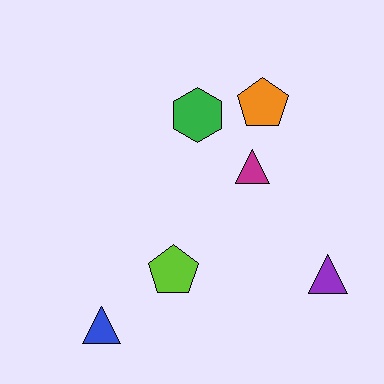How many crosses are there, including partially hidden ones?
There are no crosses.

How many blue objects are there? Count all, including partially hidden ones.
There is 1 blue object.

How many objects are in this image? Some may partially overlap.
There are 6 objects.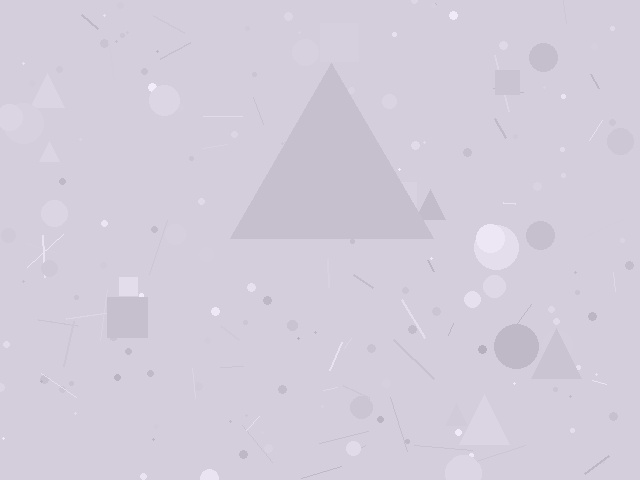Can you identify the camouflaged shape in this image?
The camouflaged shape is a triangle.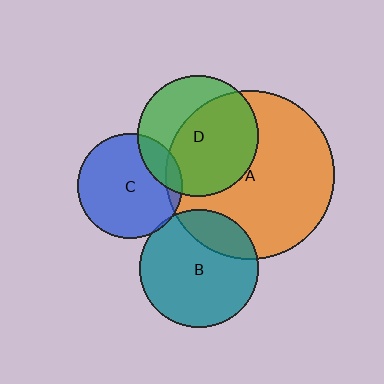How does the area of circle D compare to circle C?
Approximately 1.3 times.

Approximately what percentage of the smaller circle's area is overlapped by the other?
Approximately 10%.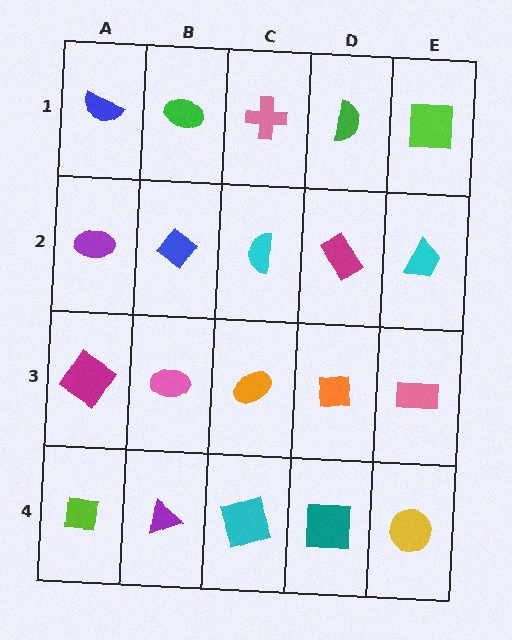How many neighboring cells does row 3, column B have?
4.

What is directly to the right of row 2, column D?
A cyan trapezoid.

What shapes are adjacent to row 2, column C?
A pink cross (row 1, column C), an orange ellipse (row 3, column C), a blue diamond (row 2, column B), a magenta rectangle (row 2, column D).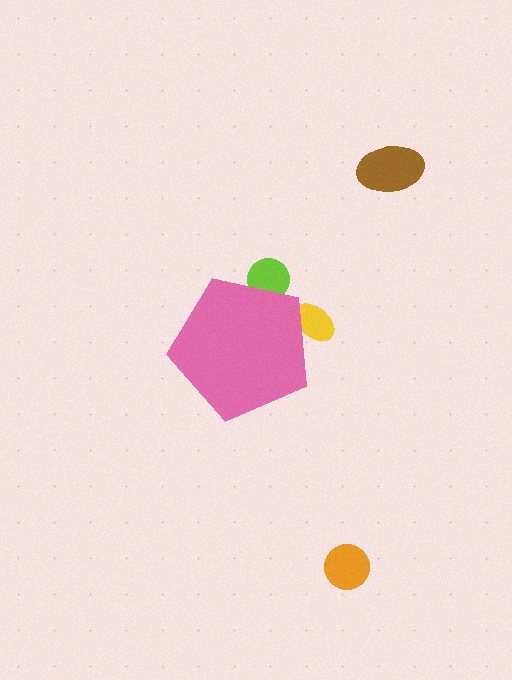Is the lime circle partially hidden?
Yes, the lime circle is partially hidden behind the pink pentagon.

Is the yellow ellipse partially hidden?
Yes, the yellow ellipse is partially hidden behind the pink pentagon.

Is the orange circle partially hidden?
No, the orange circle is fully visible.